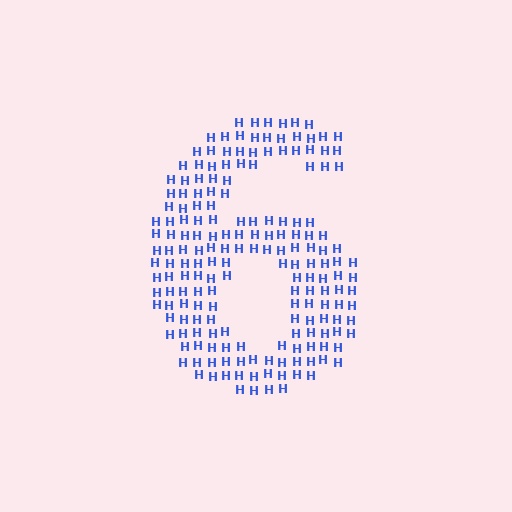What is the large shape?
The large shape is the digit 6.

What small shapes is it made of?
It is made of small letter H's.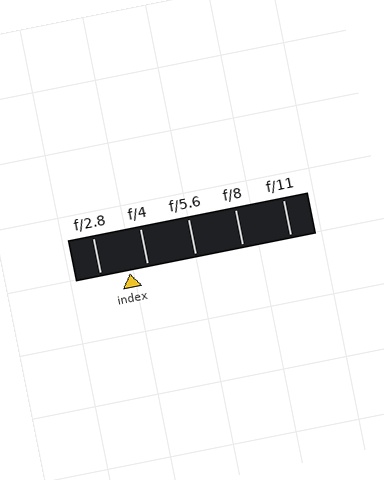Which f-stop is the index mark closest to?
The index mark is closest to f/4.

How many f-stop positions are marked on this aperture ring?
There are 5 f-stop positions marked.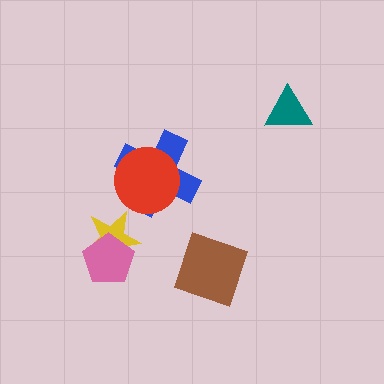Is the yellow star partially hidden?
Yes, it is partially covered by another shape.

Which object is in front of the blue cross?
The red circle is in front of the blue cross.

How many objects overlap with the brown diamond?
0 objects overlap with the brown diamond.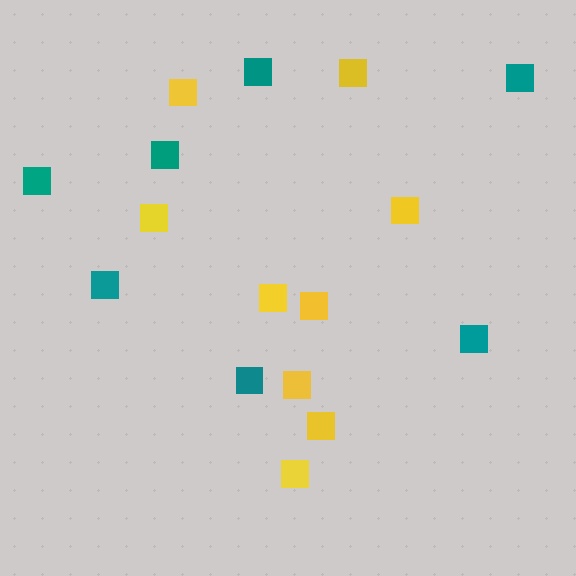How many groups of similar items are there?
There are 2 groups: one group of teal squares (7) and one group of yellow squares (9).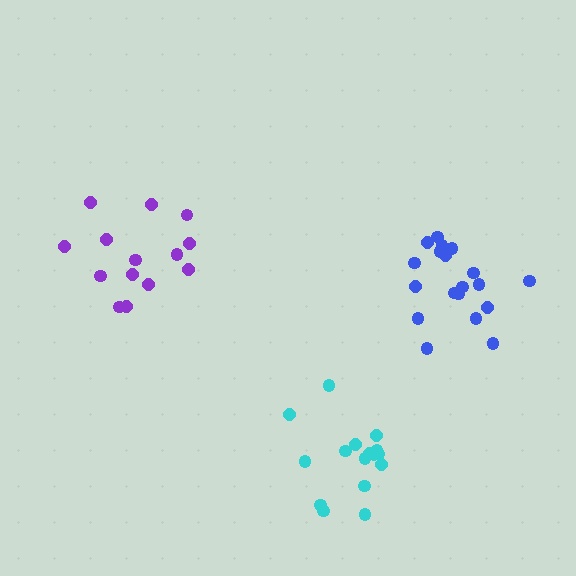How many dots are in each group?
Group 1: 14 dots, Group 2: 19 dots, Group 3: 16 dots (49 total).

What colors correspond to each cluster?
The clusters are colored: purple, blue, cyan.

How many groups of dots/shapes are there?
There are 3 groups.